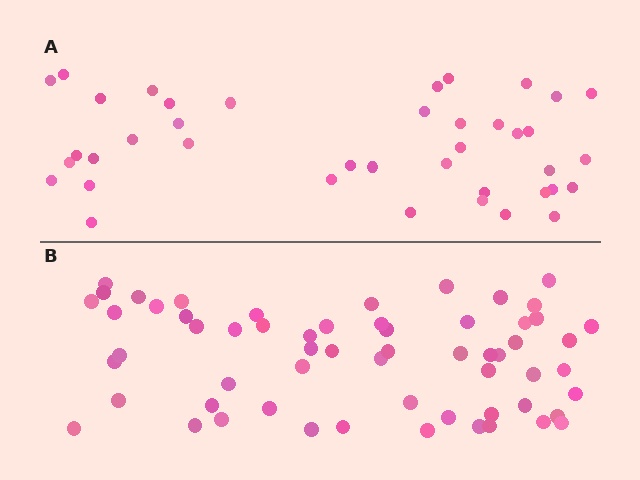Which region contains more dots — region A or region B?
Region B (the bottom region) has more dots.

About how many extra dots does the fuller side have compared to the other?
Region B has approximately 20 more dots than region A.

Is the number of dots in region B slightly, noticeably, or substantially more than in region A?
Region B has substantially more. The ratio is roughly 1.5 to 1.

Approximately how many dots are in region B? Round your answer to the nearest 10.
About 60 dots.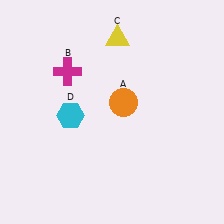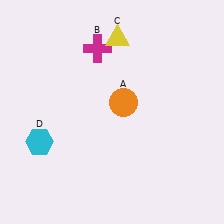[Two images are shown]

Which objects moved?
The objects that moved are: the magenta cross (B), the cyan hexagon (D).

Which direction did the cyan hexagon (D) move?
The cyan hexagon (D) moved left.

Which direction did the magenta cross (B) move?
The magenta cross (B) moved right.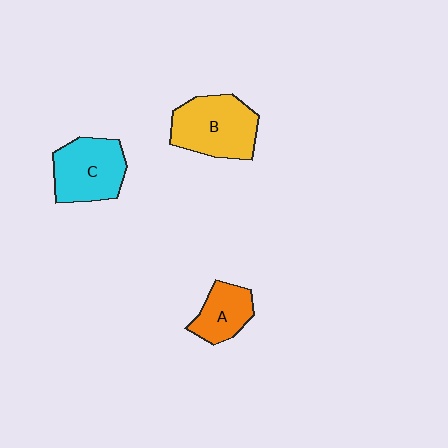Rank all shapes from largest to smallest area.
From largest to smallest: B (yellow), C (cyan), A (orange).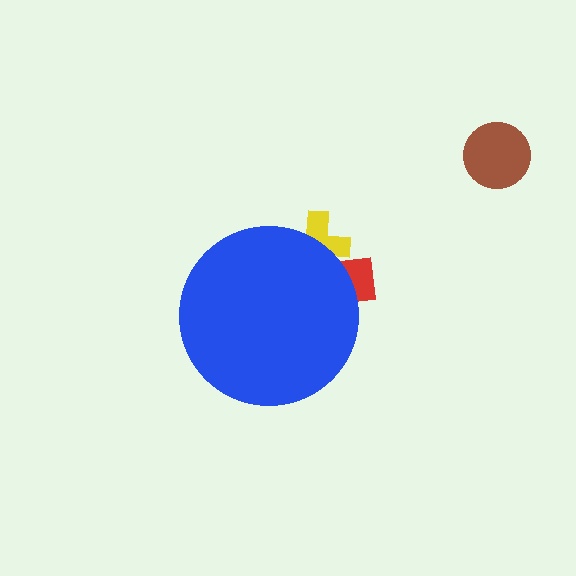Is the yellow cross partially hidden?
Yes, the yellow cross is partially hidden behind the blue circle.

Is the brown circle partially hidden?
No, the brown circle is fully visible.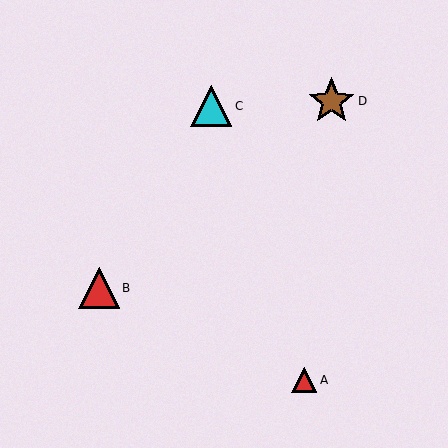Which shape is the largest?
The brown star (labeled D) is the largest.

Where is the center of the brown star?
The center of the brown star is at (332, 101).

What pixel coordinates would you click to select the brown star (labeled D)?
Click at (332, 101) to select the brown star D.